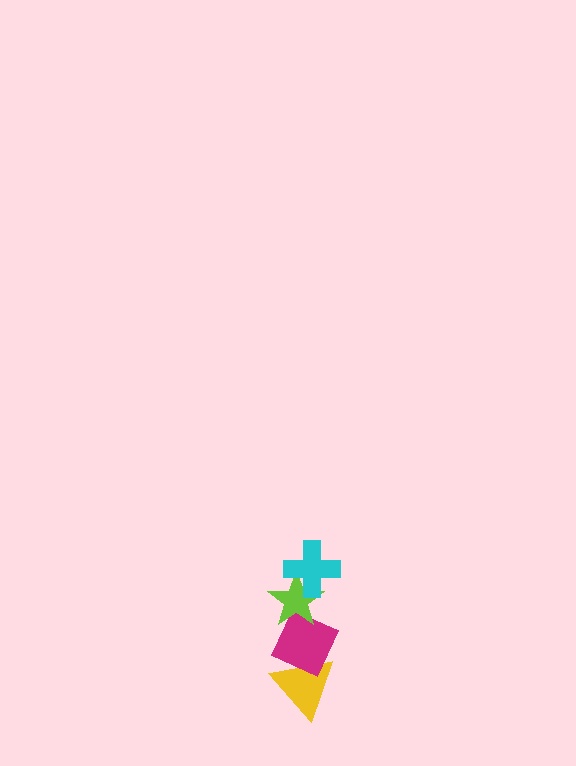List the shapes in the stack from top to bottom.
From top to bottom: the cyan cross, the lime star, the magenta diamond, the yellow triangle.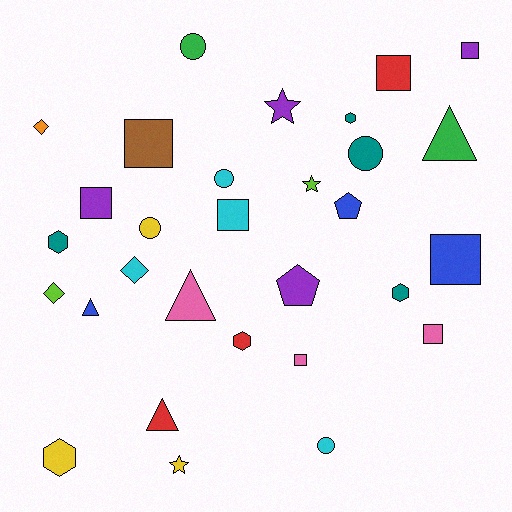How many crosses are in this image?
There are no crosses.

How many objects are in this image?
There are 30 objects.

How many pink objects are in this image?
There are 3 pink objects.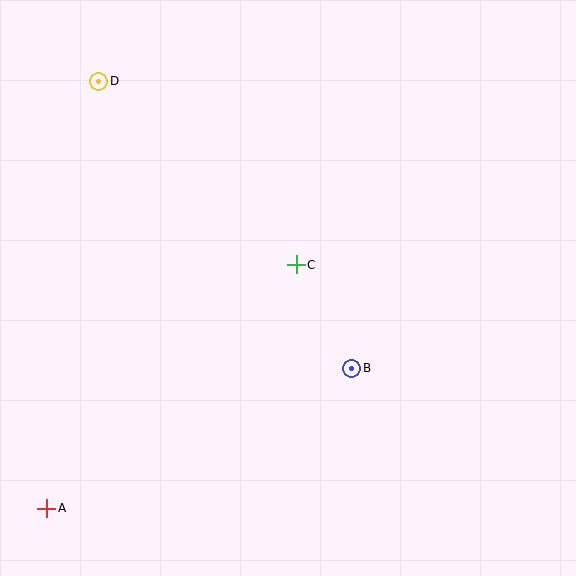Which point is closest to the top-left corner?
Point D is closest to the top-left corner.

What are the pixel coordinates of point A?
Point A is at (47, 508).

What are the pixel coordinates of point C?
Point C is at (296, 265).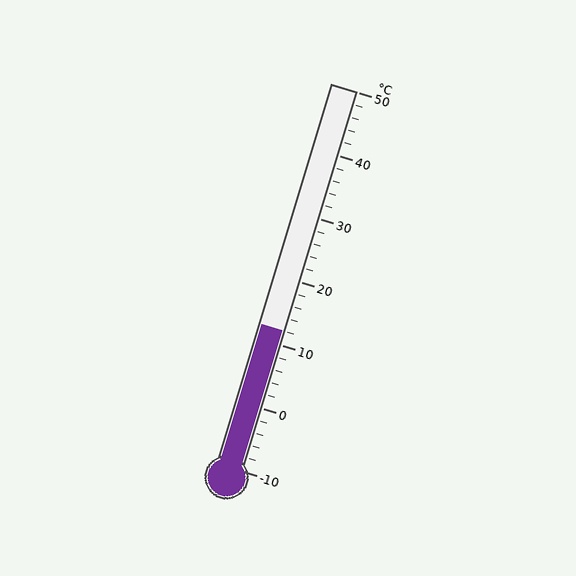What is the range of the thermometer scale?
The thermometer scale ranges from -10°C to 50°C.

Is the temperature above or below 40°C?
The temperature is below 40°C.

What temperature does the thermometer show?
The thermometer shows approximately 12°C.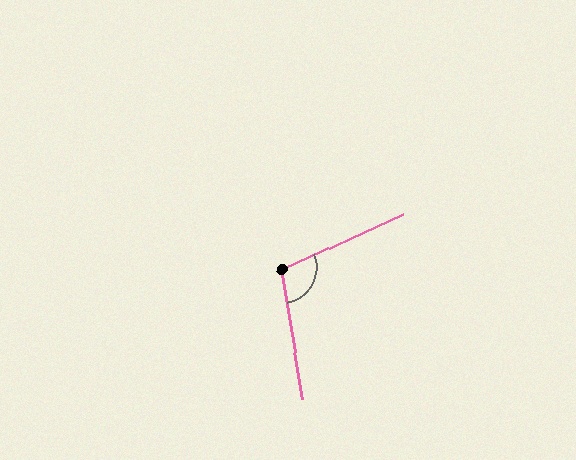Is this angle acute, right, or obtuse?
It is obtuse.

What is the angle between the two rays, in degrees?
Approximately 105 degrees.